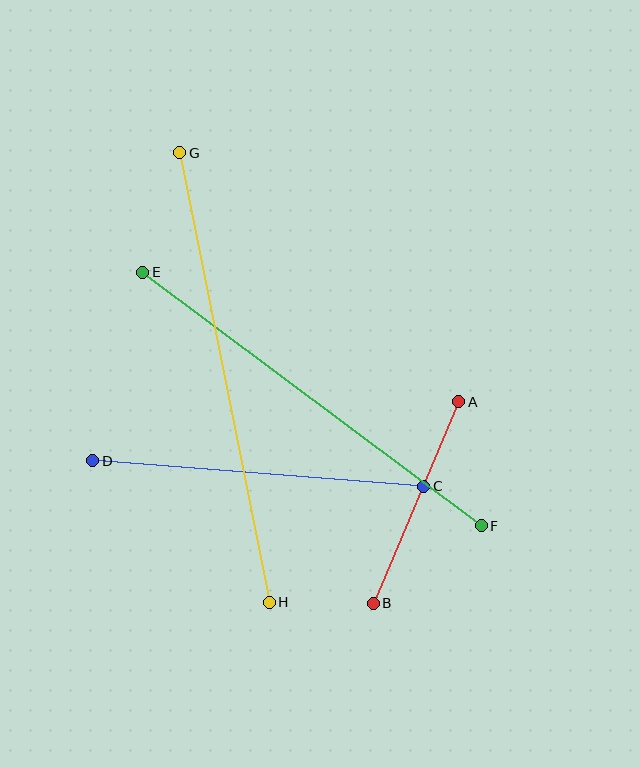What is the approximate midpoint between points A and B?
The midpoint is at approximately (416, 502) pixels.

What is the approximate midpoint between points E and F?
The midpoint is at approximately (312, 399) pixels.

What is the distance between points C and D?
The distance is approximately 332 pixels.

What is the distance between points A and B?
The distance is approximately 219 pixels.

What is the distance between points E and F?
The distance is approximately 423 pixels.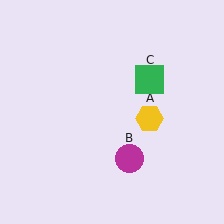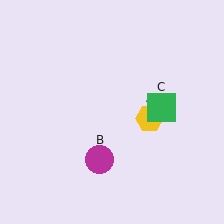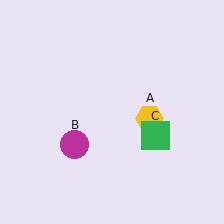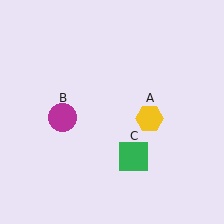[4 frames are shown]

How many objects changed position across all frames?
2 objects changed position: magenta circle (object B), green square (object C).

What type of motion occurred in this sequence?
The magenta circle (object B), green square (object C) rotated clockwise around the center of the scene.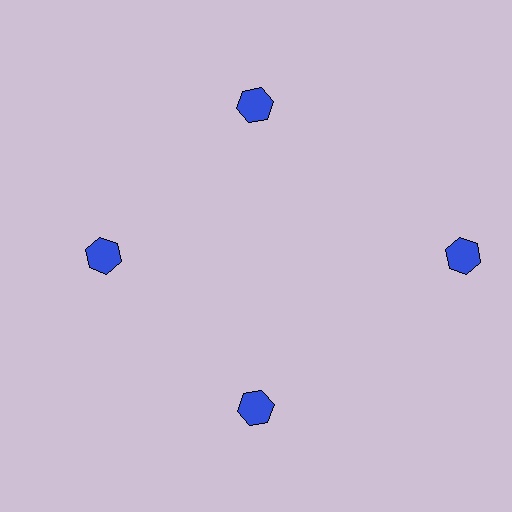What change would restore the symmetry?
The symmetry would be restored by moving it inward, back onto the ring so that all 4 hexagons sit at equal angles and equal distance from the center.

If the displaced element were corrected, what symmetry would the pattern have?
It would have 4-fold rotational symmetry — the pattern would map onto itself every 90 degrees.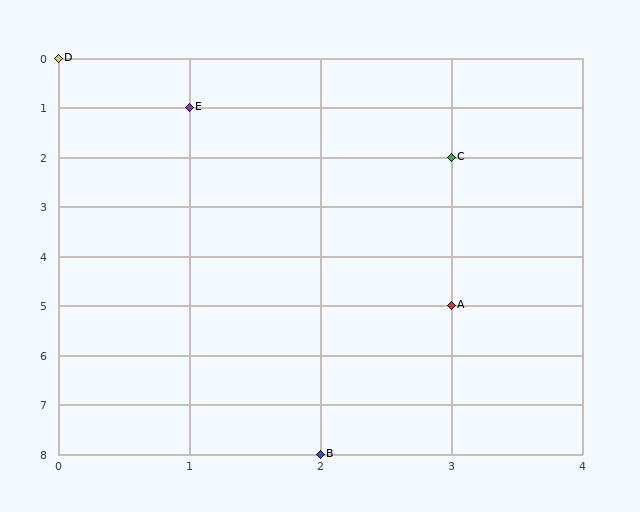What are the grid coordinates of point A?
Point A is at grid coordinates (3, 5).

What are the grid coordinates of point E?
Point E is at grid coordinates (1, 1).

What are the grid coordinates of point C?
Point C is at grid coordinates (3, 2).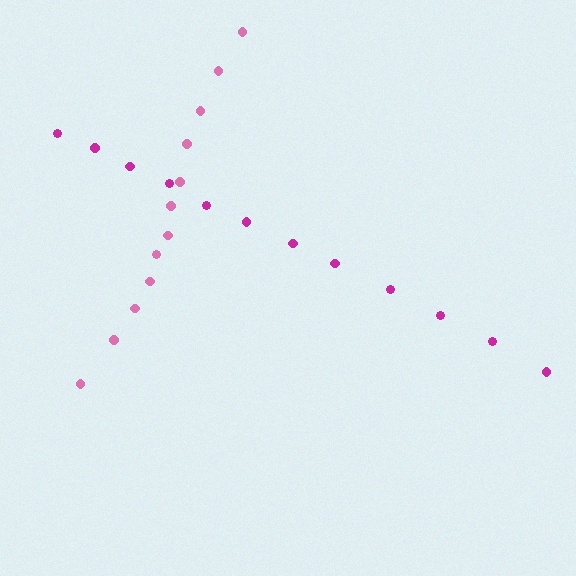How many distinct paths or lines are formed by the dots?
There are 2 distinct paths.